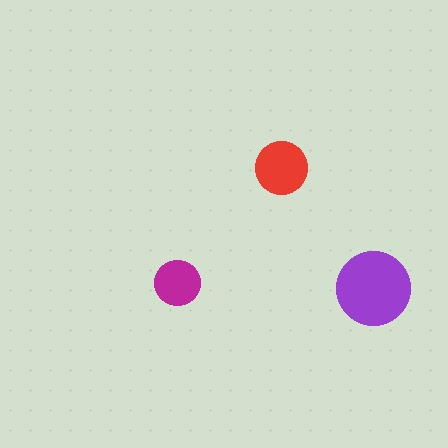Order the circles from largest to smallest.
the purple one, the red one, the magenta one.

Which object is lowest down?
The purple circle is bottommost.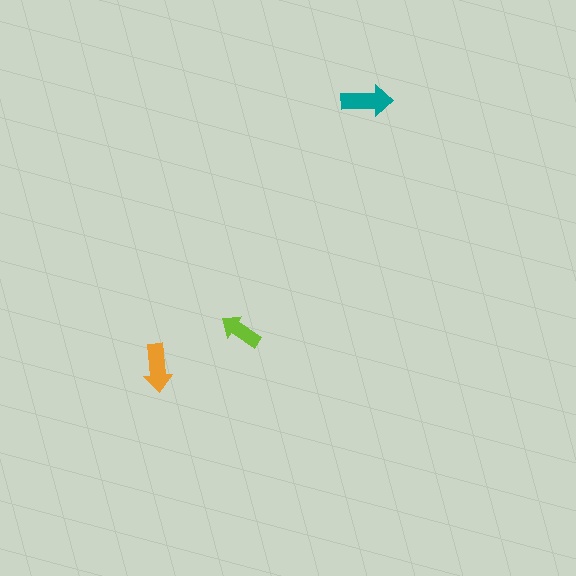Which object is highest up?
The teal arrow is topmost.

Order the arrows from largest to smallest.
the teal one, the orange one, the lime one.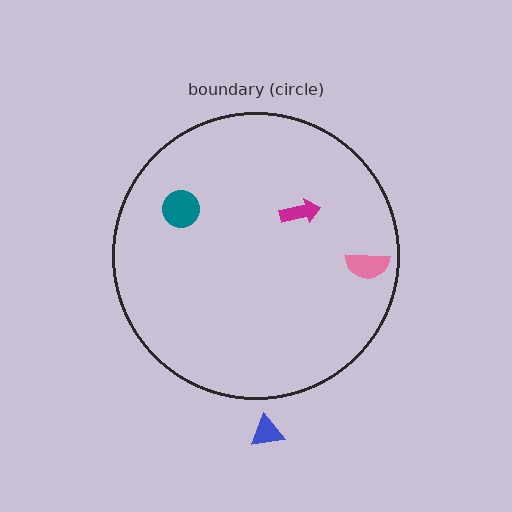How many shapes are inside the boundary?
3 inside, 1 outside.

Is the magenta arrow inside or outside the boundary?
Inside.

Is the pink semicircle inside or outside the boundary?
Inside.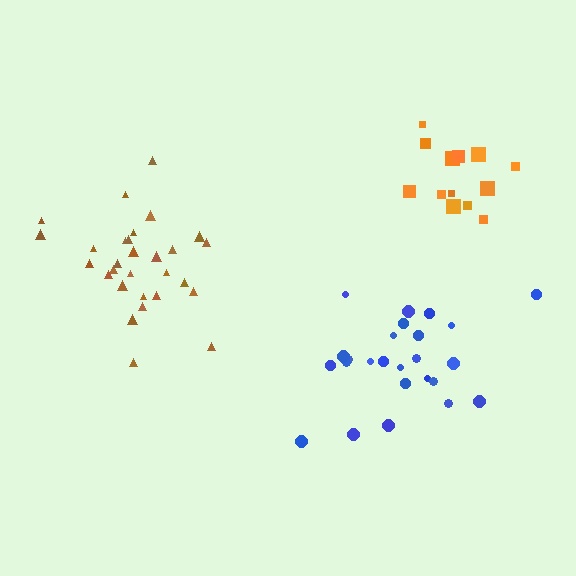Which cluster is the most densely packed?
Brown.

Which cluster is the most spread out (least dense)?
Blue.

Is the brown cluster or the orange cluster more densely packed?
Brown.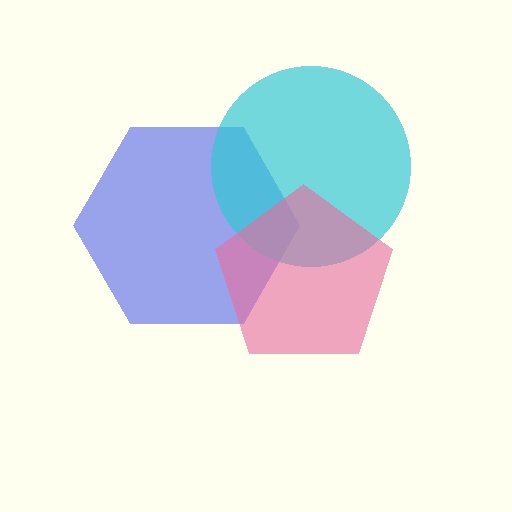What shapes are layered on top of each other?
The layered shapes are: a blue hexagon, a cyan circle, a pink pentagon.